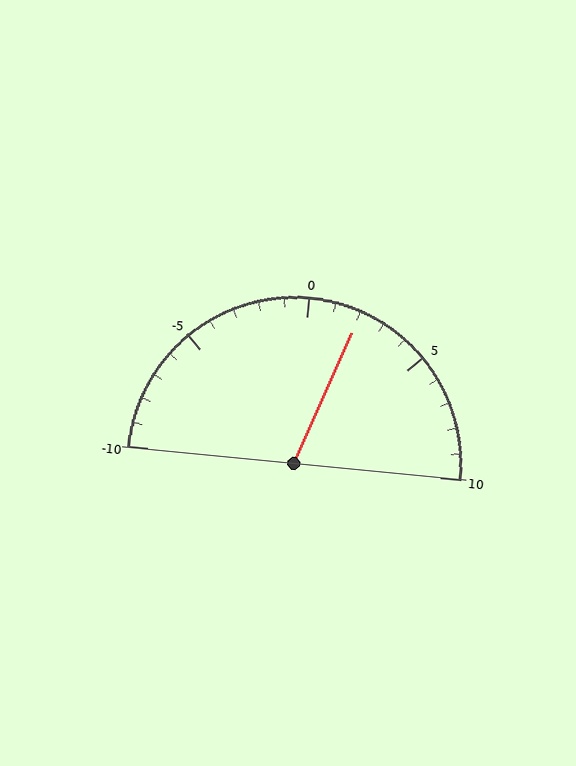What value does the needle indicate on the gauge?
The needle indicates approximately 2.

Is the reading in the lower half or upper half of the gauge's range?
The reading is in the upper half of the range (-10 to 10).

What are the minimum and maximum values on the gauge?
The gauge ranges from -10 to 10.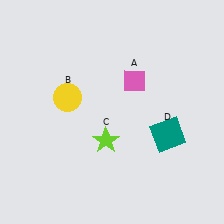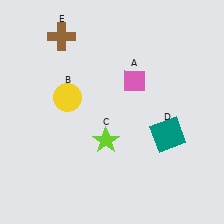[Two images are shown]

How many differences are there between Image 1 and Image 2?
There is 1 difference between the two images.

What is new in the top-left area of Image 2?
A brown cross (E) was added in the top-left area of Image 2.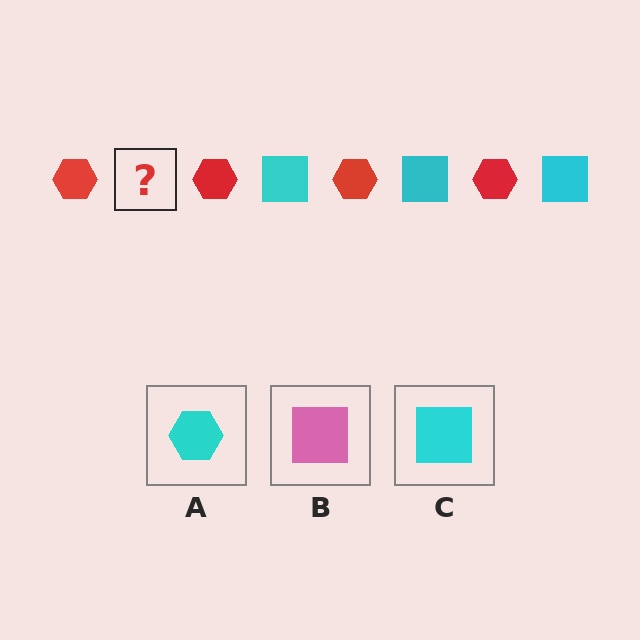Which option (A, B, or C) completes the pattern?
C.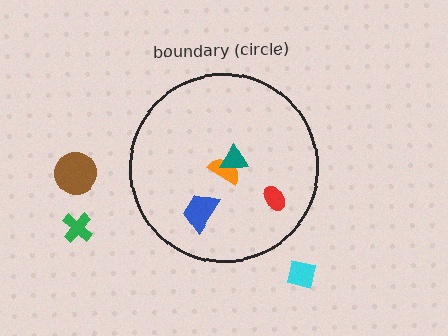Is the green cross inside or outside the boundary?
Outside.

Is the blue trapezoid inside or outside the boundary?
Inside.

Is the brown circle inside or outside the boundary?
Outside.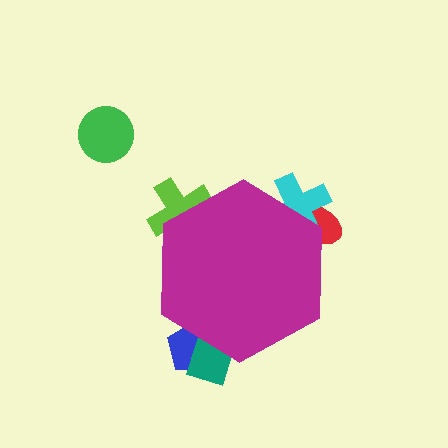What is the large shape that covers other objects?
A magenta hexagon.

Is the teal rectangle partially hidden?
Yes, the teal rectangle is partially hidden behind the magenta hexagon.